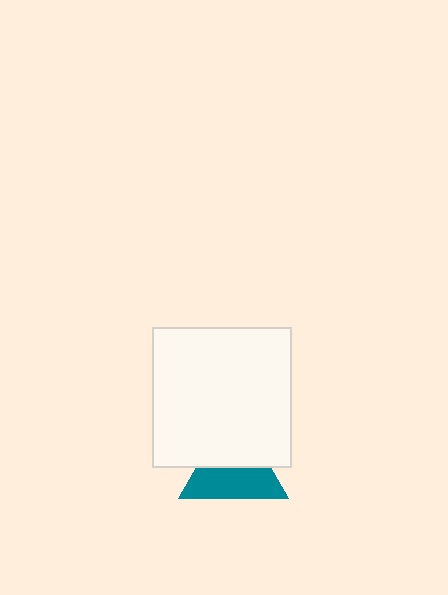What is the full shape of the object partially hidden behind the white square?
The partially hidden object is a teal triangle.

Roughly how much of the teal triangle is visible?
About half of it is visible (roughly 55%).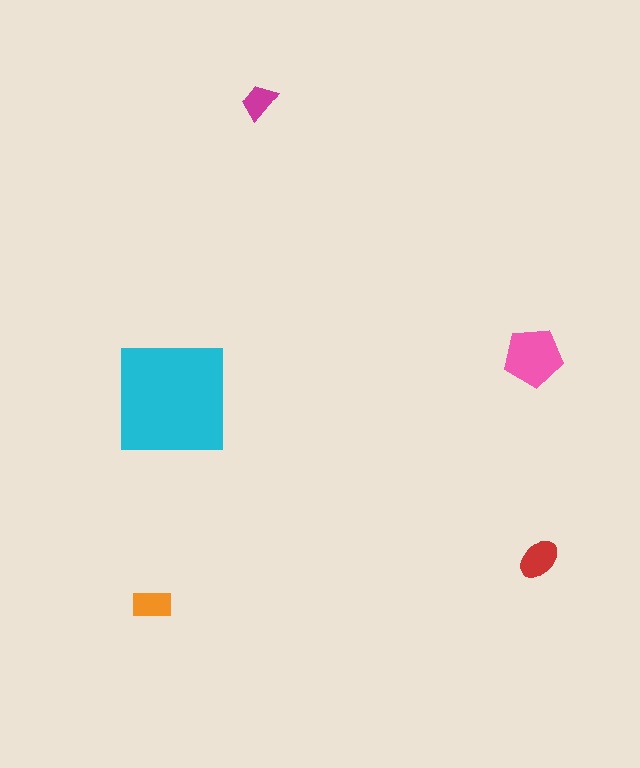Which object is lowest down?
The orange rectangle is bottommost.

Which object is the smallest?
The magenta trapezoid.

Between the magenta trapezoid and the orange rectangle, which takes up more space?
The orange rectangle.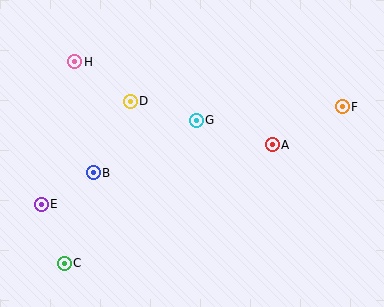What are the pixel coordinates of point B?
Point B is at (93, 173).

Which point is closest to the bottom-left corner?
Point C is closest to the bottom-left corner.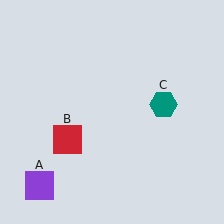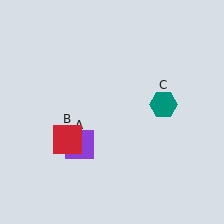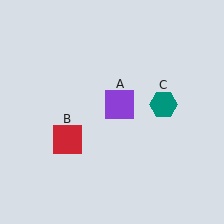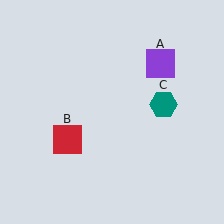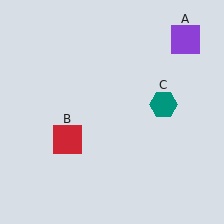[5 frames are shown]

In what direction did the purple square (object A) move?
The purple square (object A) moved up and to the right.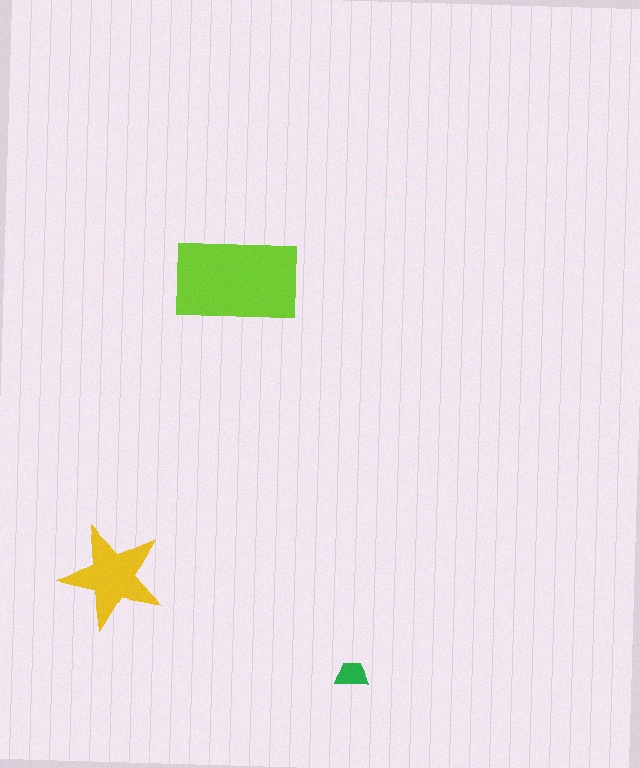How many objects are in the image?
There are 3 objects in the image.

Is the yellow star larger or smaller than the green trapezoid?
Larger.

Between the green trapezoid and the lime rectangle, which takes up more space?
The lime rectangle.